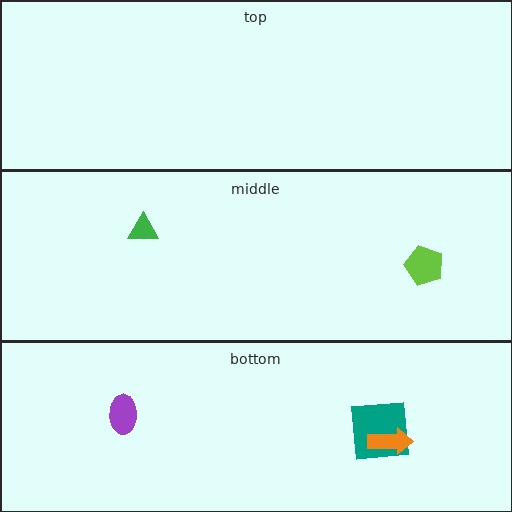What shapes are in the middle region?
The green triangle, the lime pentagon.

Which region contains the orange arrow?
The bottom region.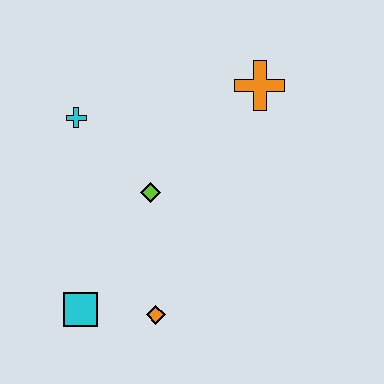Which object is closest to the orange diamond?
The cyan square is closest to the orange diamond.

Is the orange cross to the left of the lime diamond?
No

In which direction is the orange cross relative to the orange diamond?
The orange cross is above the orange diamond.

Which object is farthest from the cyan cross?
The orange diamond is farthest from the cyan cross.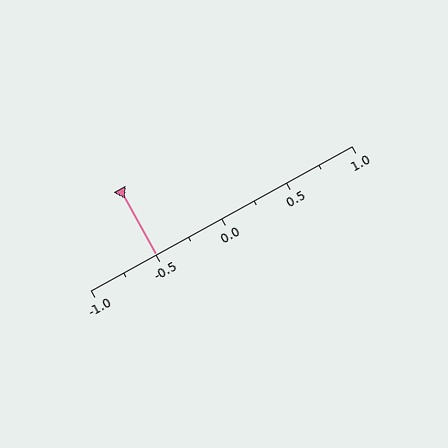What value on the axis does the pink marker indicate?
The marker indicates approximately -0.5.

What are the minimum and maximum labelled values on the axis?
The axis runs from -1.0 to 1.0.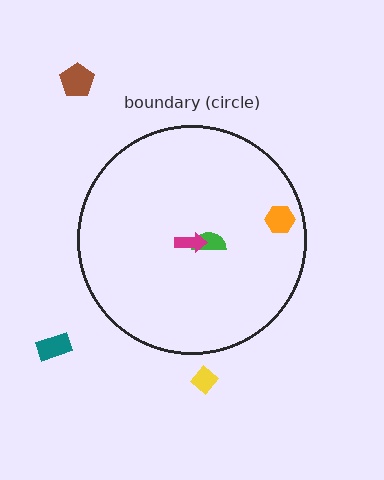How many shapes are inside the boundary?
3 inside, 3 outside.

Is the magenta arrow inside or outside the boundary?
Inside.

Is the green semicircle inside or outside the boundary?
Inside.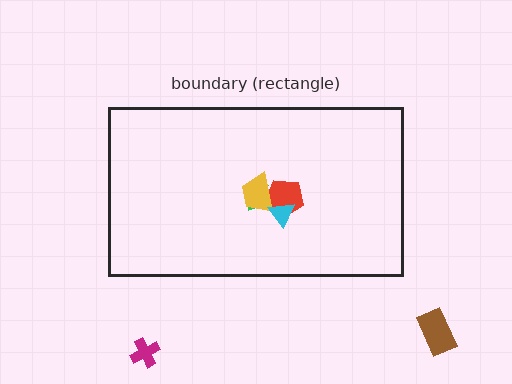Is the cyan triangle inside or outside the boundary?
Inside.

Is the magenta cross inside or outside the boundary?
Outside.